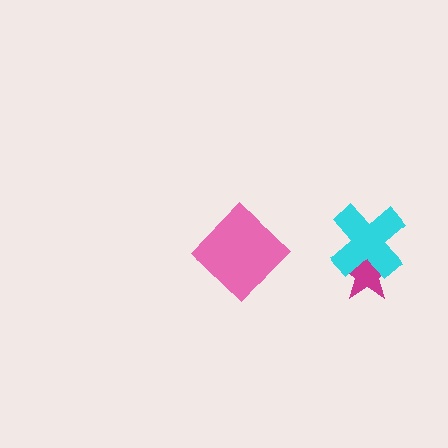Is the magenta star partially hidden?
Yes, it is partially covered by another shape.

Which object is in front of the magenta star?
The cyan cross is in front of the magenta star.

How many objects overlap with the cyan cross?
1 object overlaps with the cyan cross.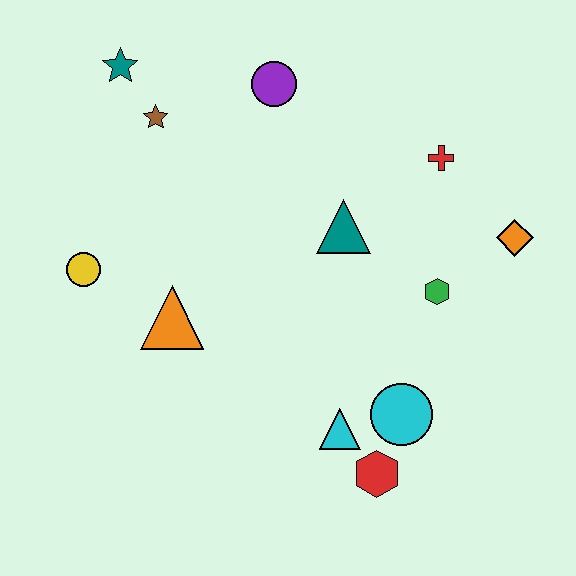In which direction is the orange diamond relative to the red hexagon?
The orange diamond is above the red hexagon.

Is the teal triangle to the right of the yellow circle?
Yes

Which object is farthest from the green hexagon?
The teal star is farthest from the green hexagon.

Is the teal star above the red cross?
Yes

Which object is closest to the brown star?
The teal star is closest to the brown star.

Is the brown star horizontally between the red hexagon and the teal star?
Yes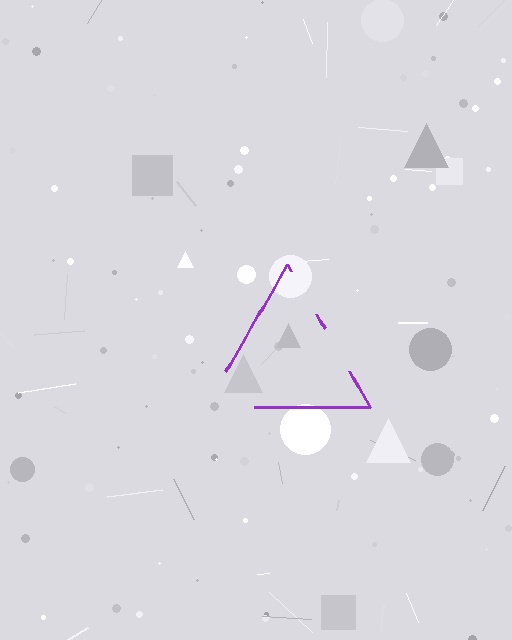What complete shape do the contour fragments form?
The contour fragments form a triangle.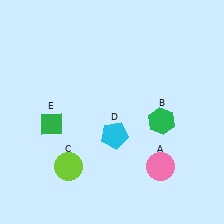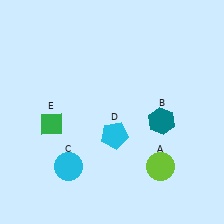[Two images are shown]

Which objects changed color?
A changed from pink to lime. B changed from green to teal. C changed from lime to cyan.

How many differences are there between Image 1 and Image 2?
There are 3 differences between the two images.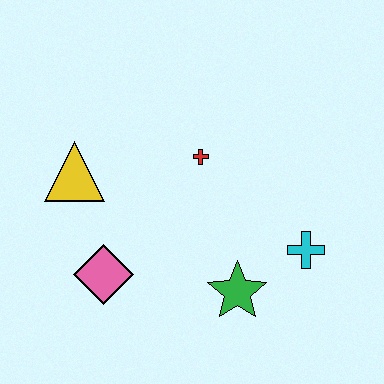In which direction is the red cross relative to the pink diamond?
The red cross is above the pink diamond.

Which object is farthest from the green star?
The yellow triangle is farthest from the green star.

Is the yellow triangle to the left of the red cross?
Yes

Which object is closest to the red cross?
The yellow triangle is closest to the red cross.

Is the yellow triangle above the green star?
Yes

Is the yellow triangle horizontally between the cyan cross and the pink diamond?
No